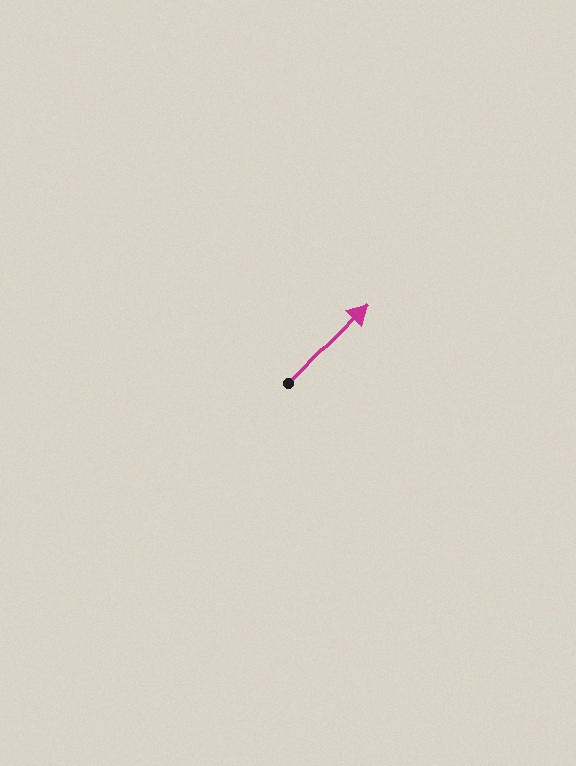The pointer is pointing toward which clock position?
Roughly 1 o'clock.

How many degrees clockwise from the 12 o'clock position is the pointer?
Approximately 45 degrees.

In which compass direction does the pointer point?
Northeast.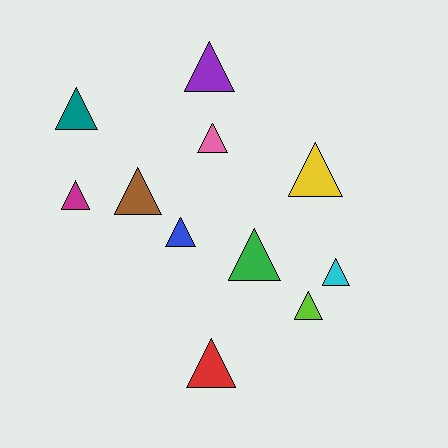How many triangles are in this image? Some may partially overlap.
There are 11 triangles.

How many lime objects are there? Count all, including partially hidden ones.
There is 1 lime object.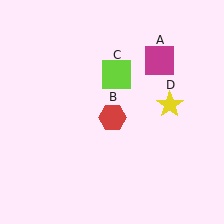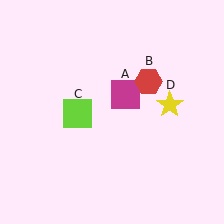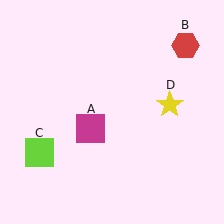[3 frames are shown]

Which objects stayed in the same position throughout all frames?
Yellow star (object D) remained stationary.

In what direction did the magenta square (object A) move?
The magenta square (object A) moved down and to the left.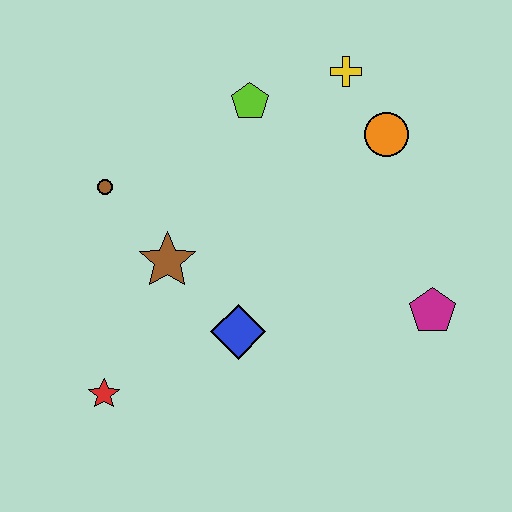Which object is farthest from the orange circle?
The red star is farthest from the orange circle.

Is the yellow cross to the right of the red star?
Yes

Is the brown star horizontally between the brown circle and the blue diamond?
Yes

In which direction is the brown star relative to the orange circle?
The brown star is to the left of the orange circle.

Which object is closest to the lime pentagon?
The yellow cross is closest to the lime pentagon.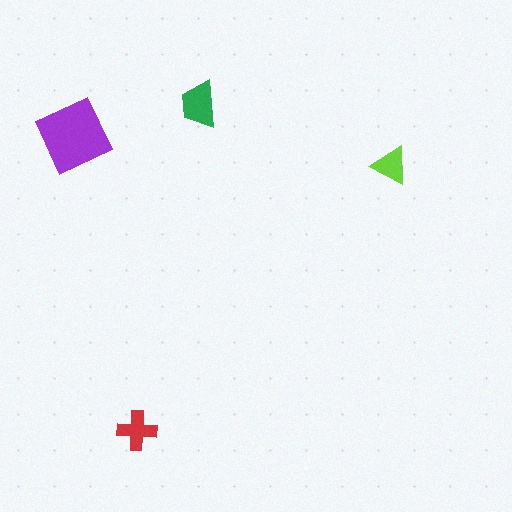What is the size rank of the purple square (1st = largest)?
1st.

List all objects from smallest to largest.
The lime triangle, the red cross, the green trapezoid, the purple square.